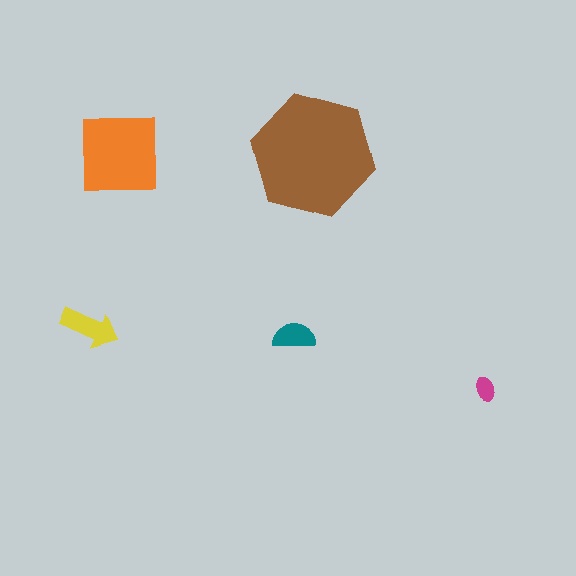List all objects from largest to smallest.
The brown hexagon, the orange square, the yellow arrow, the teal semicircle, the magenta ellipse.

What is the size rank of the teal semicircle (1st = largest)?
4th.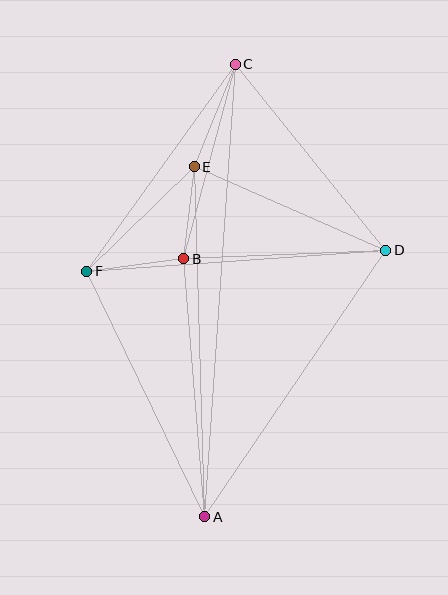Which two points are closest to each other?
Points B and E are closest to each other.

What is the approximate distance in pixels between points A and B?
The distance between A and B is approximately 259 pixels.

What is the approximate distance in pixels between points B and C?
The distance between B and C is approximately 201 pixels.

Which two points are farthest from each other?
Points A and C are farthest from each other.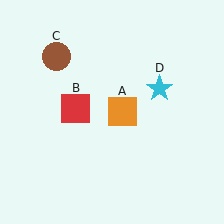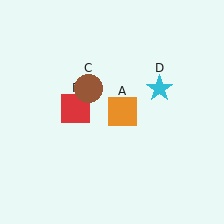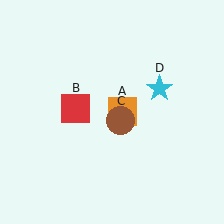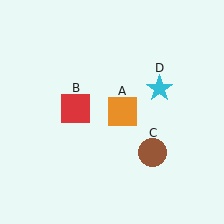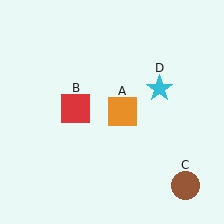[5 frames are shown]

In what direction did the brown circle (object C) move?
The brown circle (object C) moved down and to the right.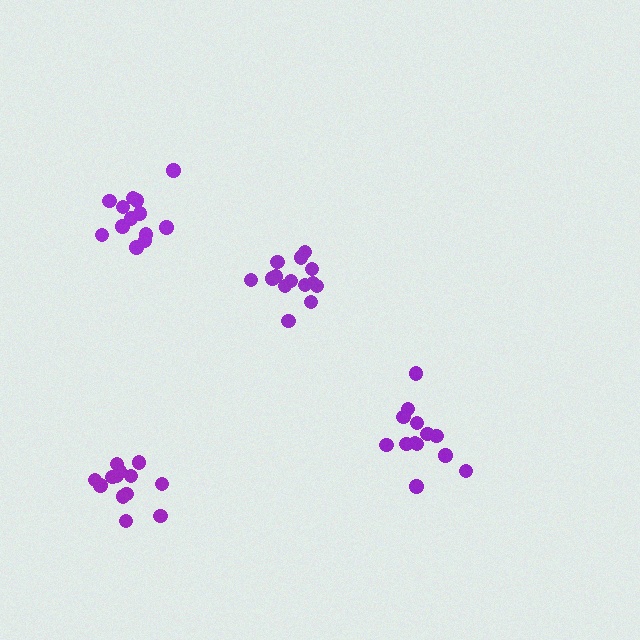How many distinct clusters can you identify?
There are 4 distinct clusters.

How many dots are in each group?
Group 1: 13 dots, Group 2: 13 dots, Group 3: 13 dots, Group 4: 14 dots (53 total).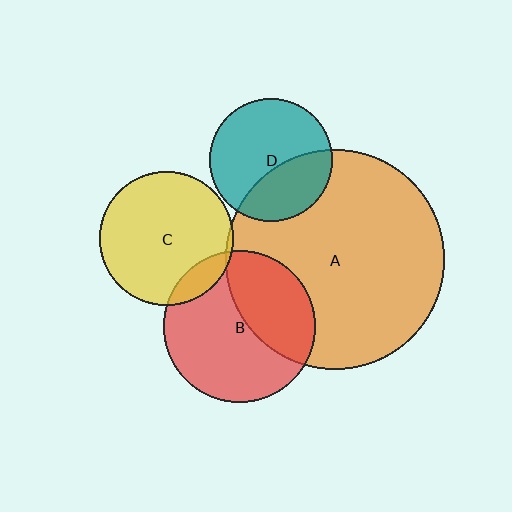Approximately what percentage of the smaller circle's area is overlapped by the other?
Approximately 35%.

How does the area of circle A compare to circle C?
Approximately 2.7 times.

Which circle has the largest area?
Circle A (orange).